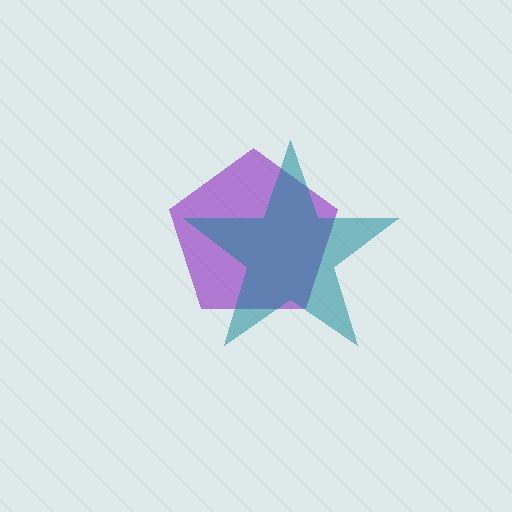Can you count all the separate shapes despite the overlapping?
Yes, there are 2 separate shapes.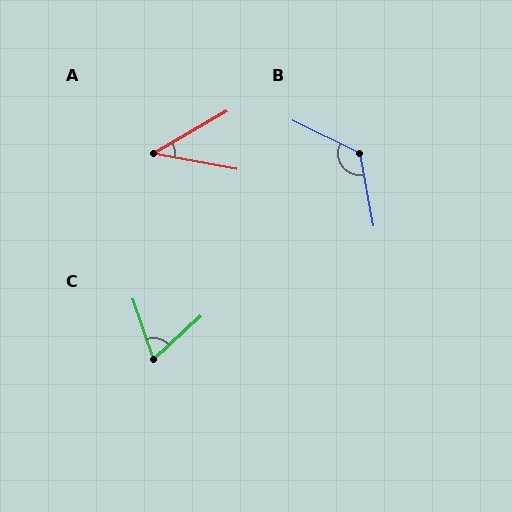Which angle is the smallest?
A, at approximately 41 degrees.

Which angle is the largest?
B, at approximately 127 degrees.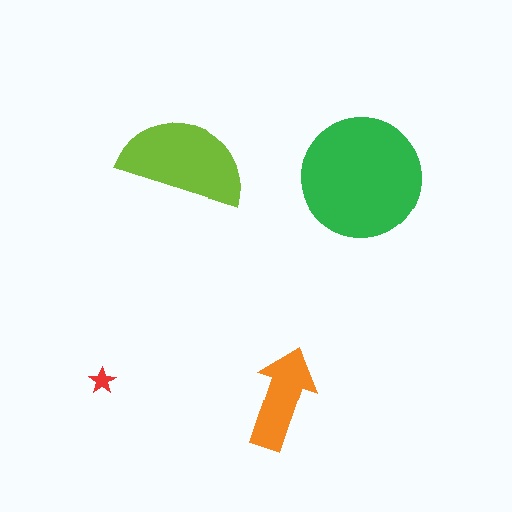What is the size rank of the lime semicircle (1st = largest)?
2nd.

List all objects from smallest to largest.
The red star, the orange arrow, the lime semicircle, the green circle.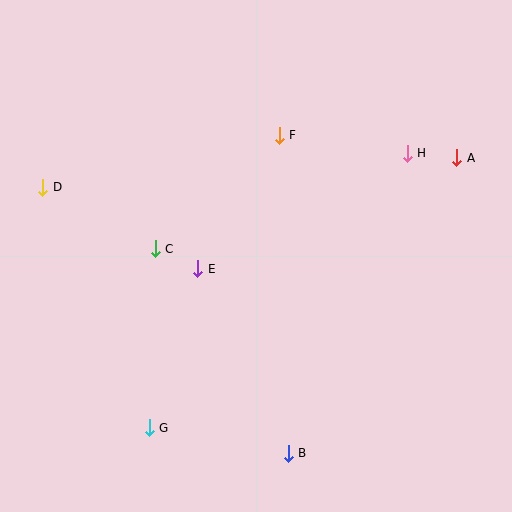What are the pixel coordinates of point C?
Point C is at (155, 249).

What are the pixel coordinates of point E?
Point E is at (198, 269).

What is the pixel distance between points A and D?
The distance between A and D is 415 pixels.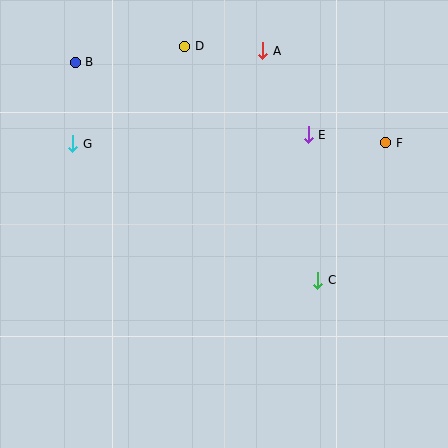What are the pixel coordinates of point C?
Point C is at (318, 280).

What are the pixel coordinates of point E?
Point E is at (308, 135).